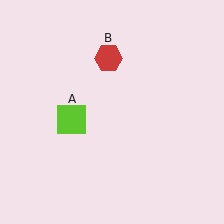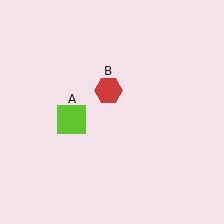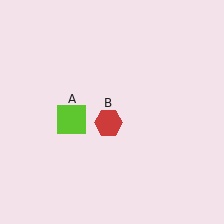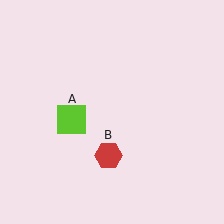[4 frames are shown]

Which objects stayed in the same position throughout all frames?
Lime square (object A) remained stationary.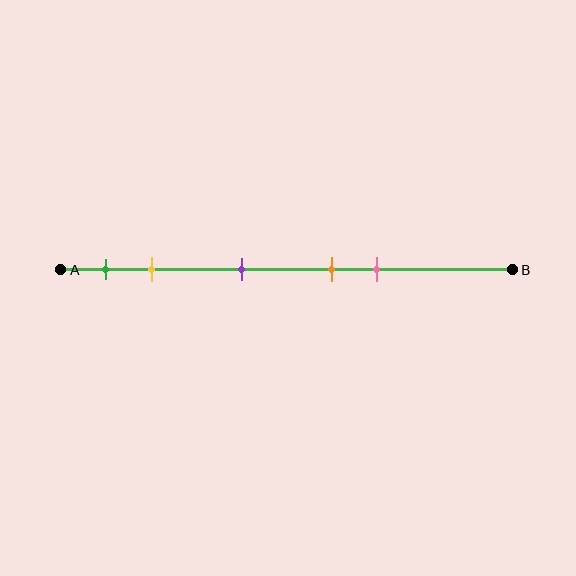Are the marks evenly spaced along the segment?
No, the marks are not evenly spaced.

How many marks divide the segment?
There are 5 marks dividing the segment.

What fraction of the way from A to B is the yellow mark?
The yellow mark is approximately 20% (0.2) of the way from A to B.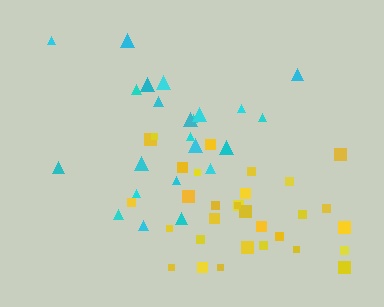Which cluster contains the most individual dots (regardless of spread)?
Yellow (31).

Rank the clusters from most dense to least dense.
yellow, cyan.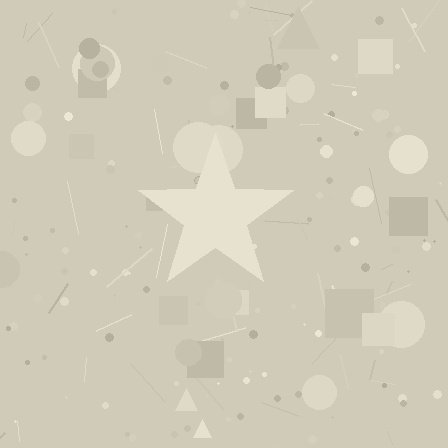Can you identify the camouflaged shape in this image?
The camouflaged shape is a star.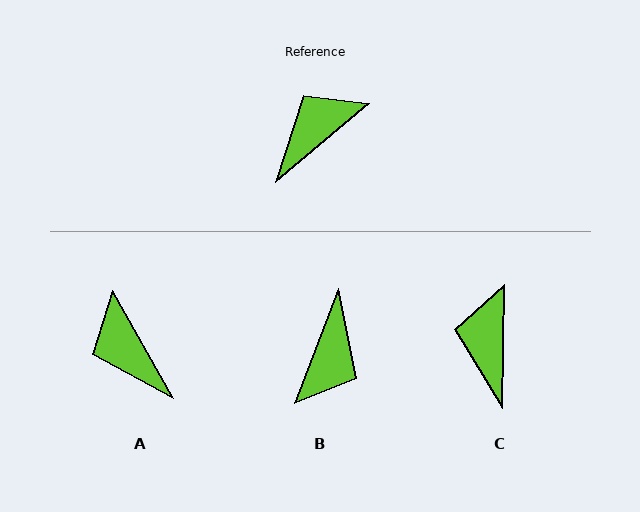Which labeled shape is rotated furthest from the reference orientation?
B, about 151 degrees away.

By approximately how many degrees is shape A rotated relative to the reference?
Approximately 79 degrees counter-clockwise.